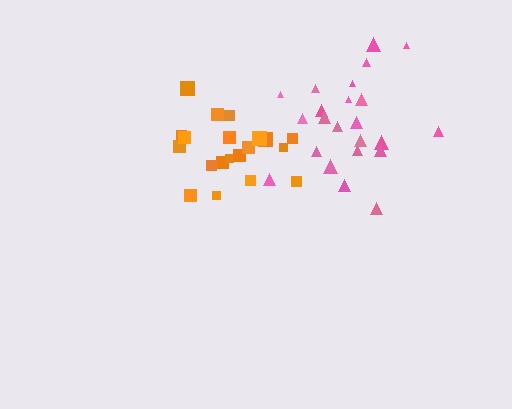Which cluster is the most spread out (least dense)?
Pink.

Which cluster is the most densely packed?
Orange.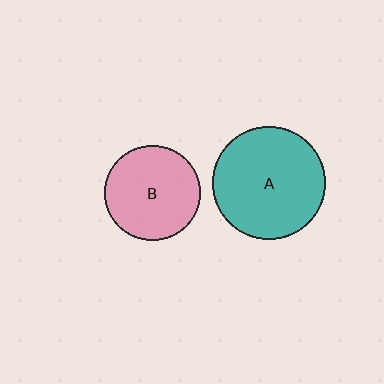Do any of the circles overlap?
No, none of the circles overlap.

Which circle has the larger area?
Circle A (teal).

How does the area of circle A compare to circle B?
Approximately 1.4 times.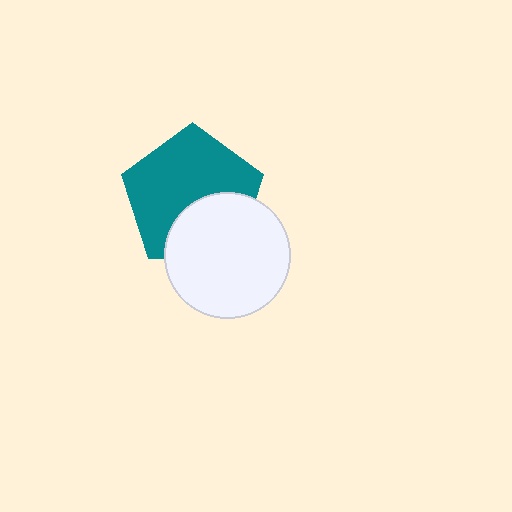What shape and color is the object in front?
The object in front is a white circle.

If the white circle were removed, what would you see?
You would see the complete teal pentagon.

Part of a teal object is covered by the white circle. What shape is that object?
It is a pentagon.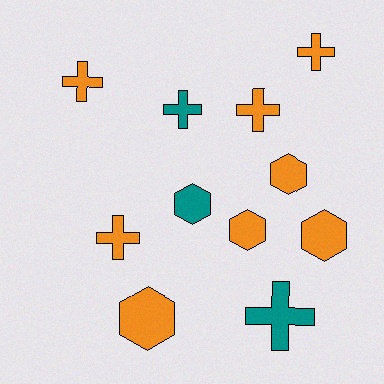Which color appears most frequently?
Orange, with 8 objects.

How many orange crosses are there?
There are 4 orange crosses.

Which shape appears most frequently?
Cross, with 6 objects.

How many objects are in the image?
There are 11 objects.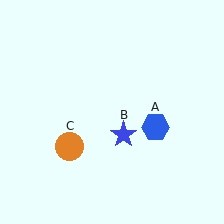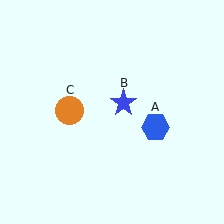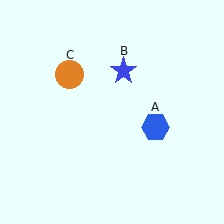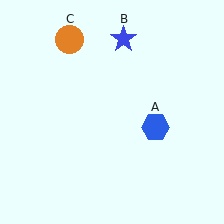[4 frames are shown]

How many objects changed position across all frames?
2 objects changed position: blue star (object B), orange circle (object C).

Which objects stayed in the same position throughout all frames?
Blue hexagon (object A) remained stationary.